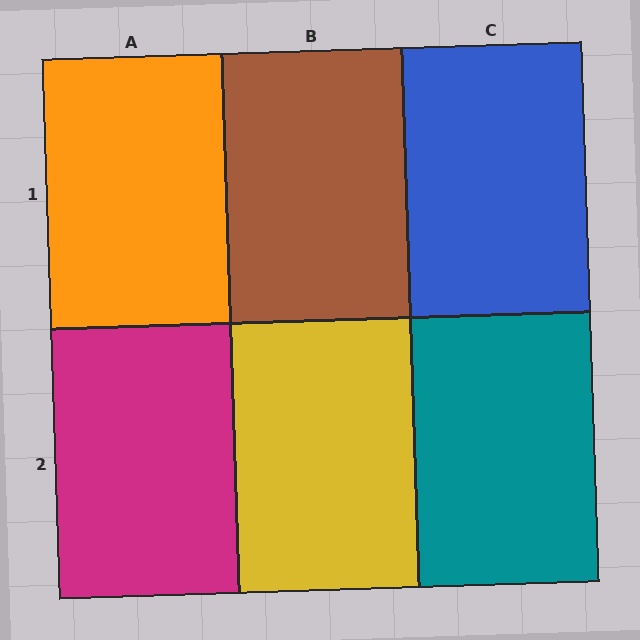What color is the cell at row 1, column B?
Brown.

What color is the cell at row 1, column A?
Orange.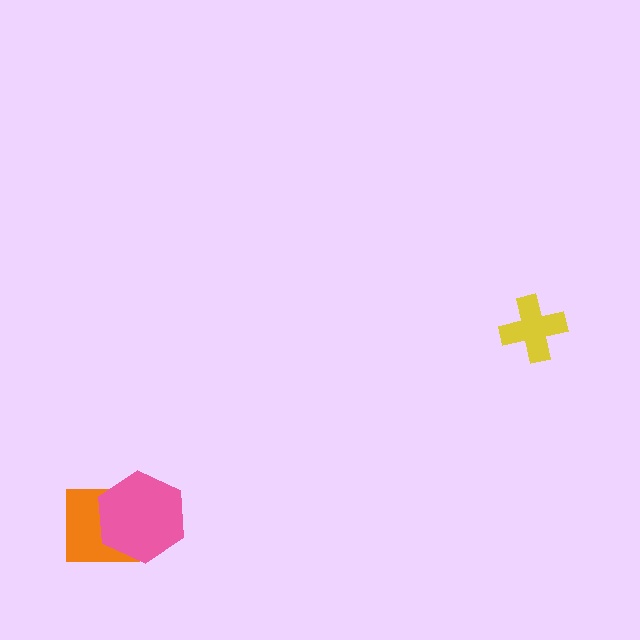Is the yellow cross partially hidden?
No, no other shape covers it.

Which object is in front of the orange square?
The pink hexagon is in front of the orange square.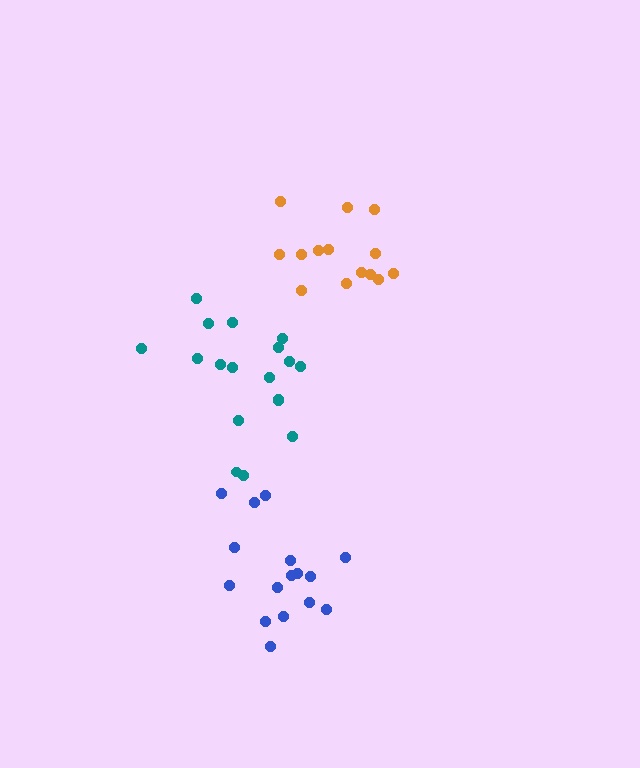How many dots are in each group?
Group 1: 14 dots, Group 2: 16 dots, Group 3: 18 dots (48 total).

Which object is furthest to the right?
The orange cluster is rightmost.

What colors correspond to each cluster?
The clusters are colored: orange, blue, teal.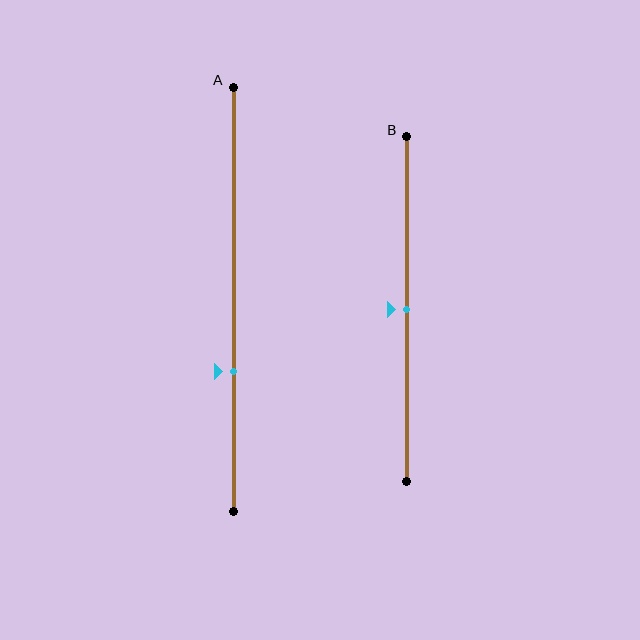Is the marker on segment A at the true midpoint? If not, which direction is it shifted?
No, the marker on segment A is shifted downward by about 17% of the segment length.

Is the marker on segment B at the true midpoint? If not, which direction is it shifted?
Yes, the marker on segment B is at the true midpoint.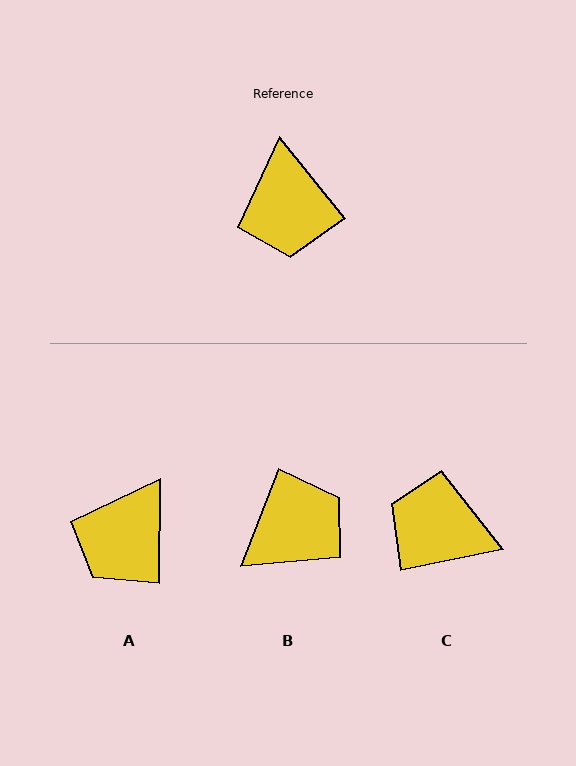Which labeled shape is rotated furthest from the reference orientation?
B, about 120 degrees away.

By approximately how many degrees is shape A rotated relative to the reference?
Approximately 39 degrees clockwise.